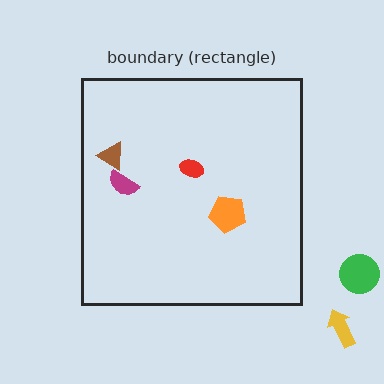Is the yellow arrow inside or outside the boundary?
Outside.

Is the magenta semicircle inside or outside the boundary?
Inside.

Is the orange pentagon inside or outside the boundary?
Inside.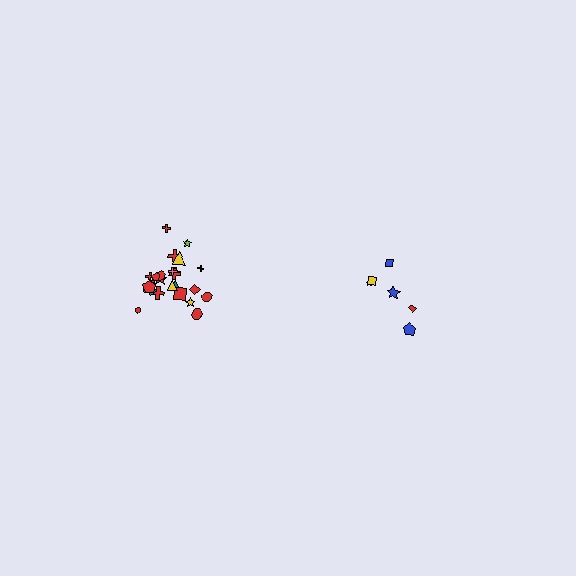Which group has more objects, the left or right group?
The left group.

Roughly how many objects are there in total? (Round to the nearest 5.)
Roughly 30 objects in total.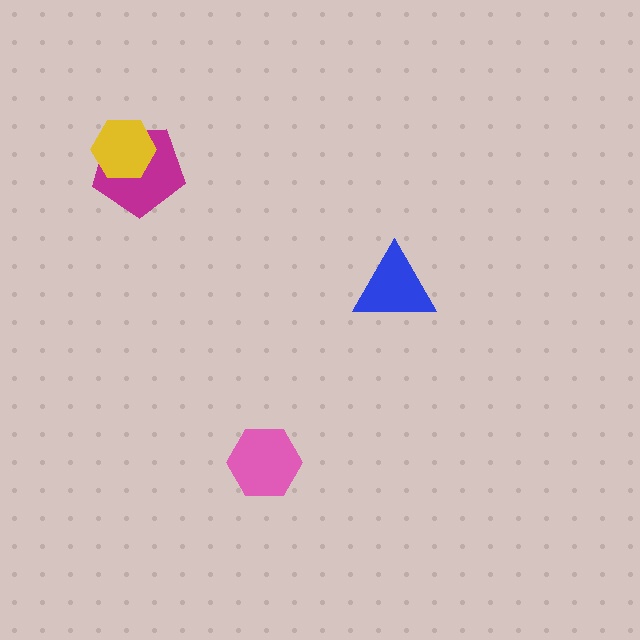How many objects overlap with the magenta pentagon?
1 object overlaps with the magenta pentagon.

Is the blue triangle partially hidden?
No, no other shape covers it.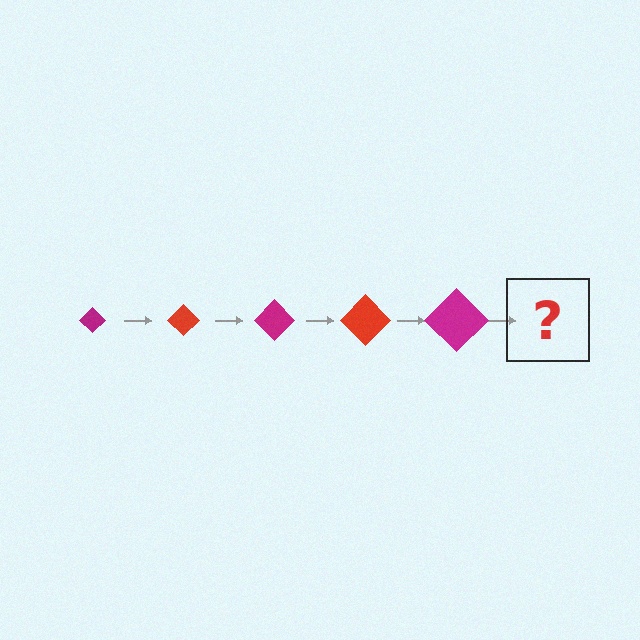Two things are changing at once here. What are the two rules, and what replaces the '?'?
The two rules are that the diamond grows larger each step and the color cycles through magenta and red. The '?' should be a red diamond, larger than the previous one.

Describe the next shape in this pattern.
It should be a red diamond, larger than the previous one.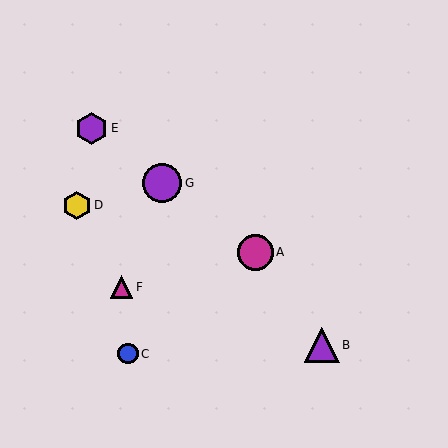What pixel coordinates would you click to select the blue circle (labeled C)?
Click at (128, 354) to select the blue circle C.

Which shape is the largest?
The purple circle (labeled G) is the largest.